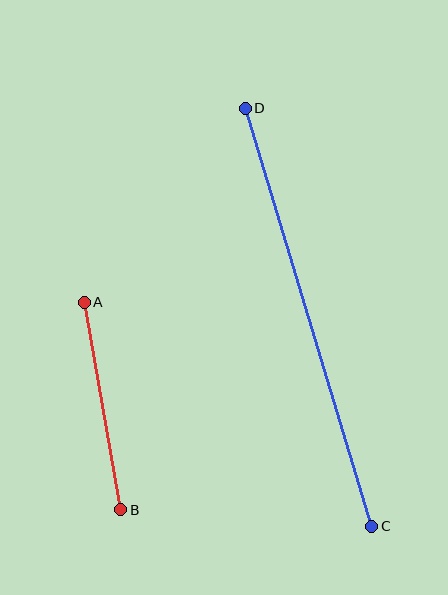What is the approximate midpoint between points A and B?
The midpoint is at approximately (103, 406) pixels.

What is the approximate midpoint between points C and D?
The midpoint is at approximately (308, 317) pixels.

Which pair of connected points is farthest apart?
Points C and D are farthest apart.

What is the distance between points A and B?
The distance is approximately 211 pixels.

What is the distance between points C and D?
The distance is approximately 437 pixels.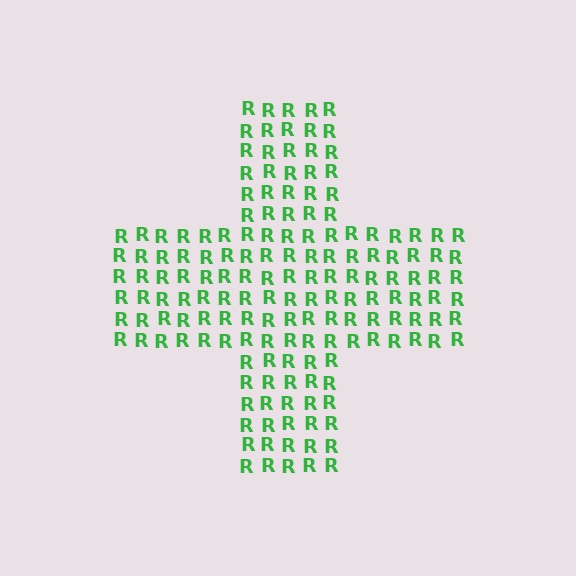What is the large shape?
The large shape is a cross.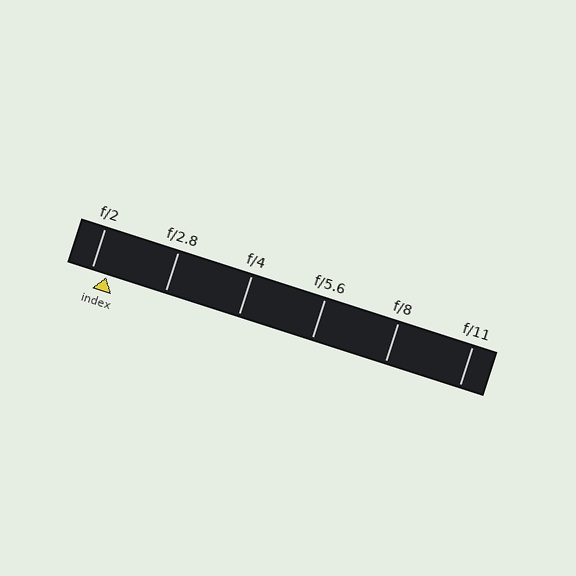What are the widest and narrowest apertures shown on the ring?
The widest aperture shown is f/2 and the narrowest is f/11.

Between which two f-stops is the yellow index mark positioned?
The index mark is between f/2 and f/2.8.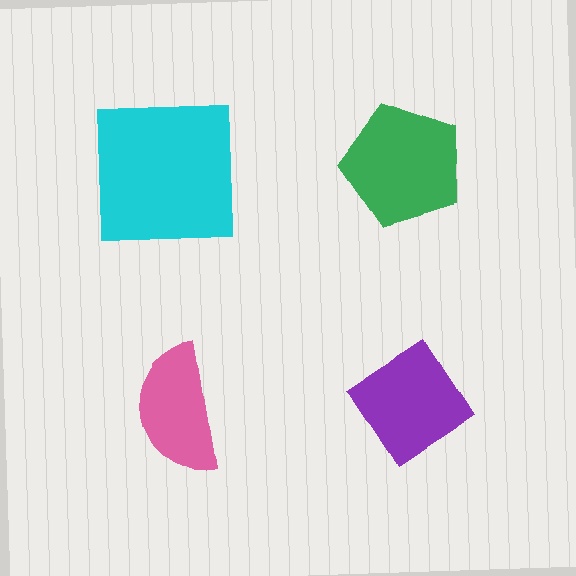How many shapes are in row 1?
2 shapes.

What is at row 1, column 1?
A cyan square.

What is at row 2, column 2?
A purple diamond.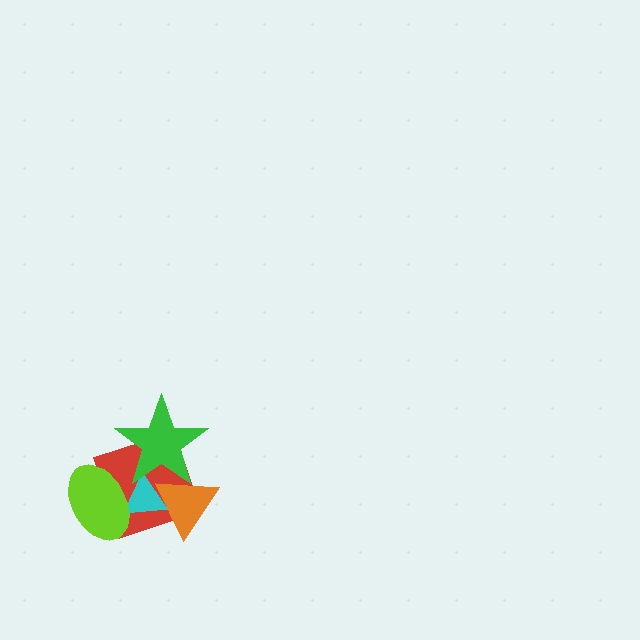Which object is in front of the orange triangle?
The green star is in front of the orange triangle.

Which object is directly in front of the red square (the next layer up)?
The cyan triangle is directly in front of the red square.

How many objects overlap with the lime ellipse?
2 objects overlap with the lime ellipse.